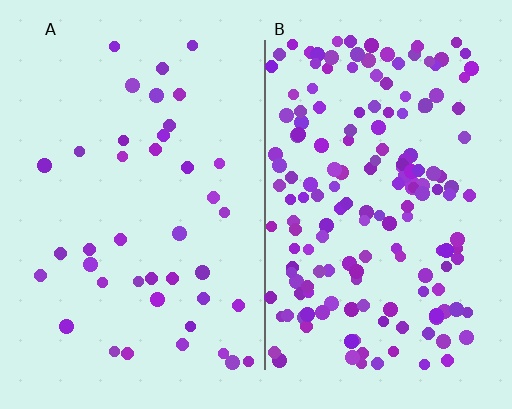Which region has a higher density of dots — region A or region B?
B (the right).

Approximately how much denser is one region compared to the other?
Approximately 4.3× — region B over region A.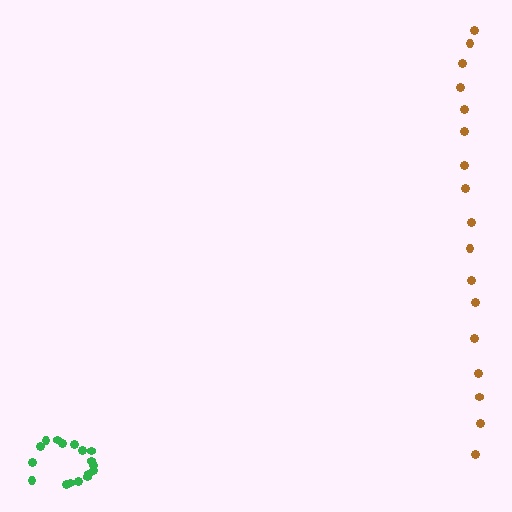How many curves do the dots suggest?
There are 2 distinct paths.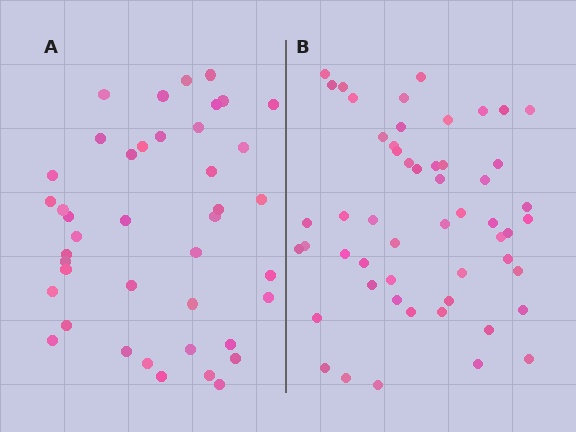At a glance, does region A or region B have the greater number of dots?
Region B (the right region) has more dots.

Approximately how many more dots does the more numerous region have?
Region B has roughly 12 or so more dots than region A.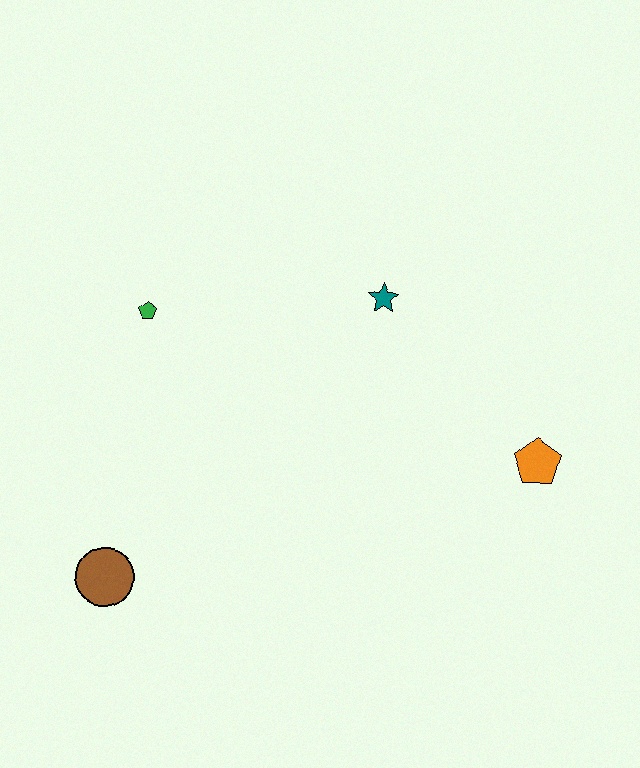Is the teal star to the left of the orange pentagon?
Yes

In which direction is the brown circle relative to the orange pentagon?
The brown circle is to the left of the orange pentagon.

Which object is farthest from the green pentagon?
The orange pentagon is farthest from the green pentagon.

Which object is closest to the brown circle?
The green pentagon is closest to the brown circle.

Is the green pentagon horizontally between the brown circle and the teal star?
Yes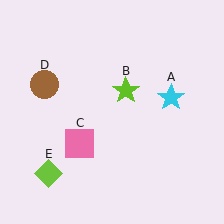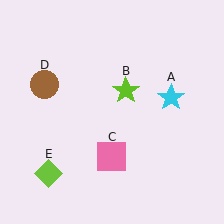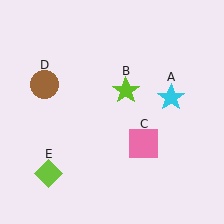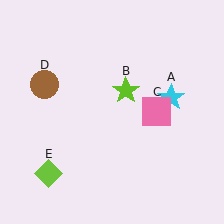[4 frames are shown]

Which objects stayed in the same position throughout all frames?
Cyan star (object A) and lime star (object B) and brown circle (object D) and lime diamond (object E) remained stationary.